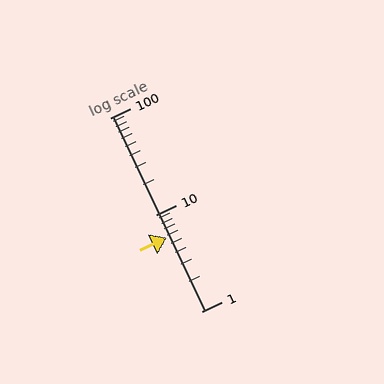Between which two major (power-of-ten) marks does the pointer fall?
The pointer is between 1 and 10.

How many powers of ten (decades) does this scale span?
The scale spans 2 decades, from 1 to 100.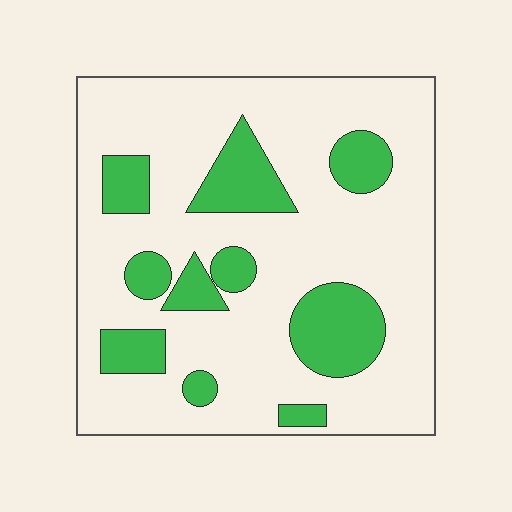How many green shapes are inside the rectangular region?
10.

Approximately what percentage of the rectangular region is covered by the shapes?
Approximately 25%.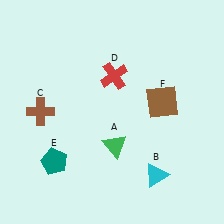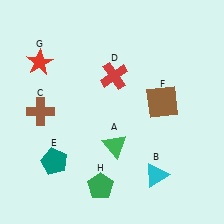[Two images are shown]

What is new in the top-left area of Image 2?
A red star (G) was added in the top-left area of Image 2.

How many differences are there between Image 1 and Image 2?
There are 2 differences between the two images.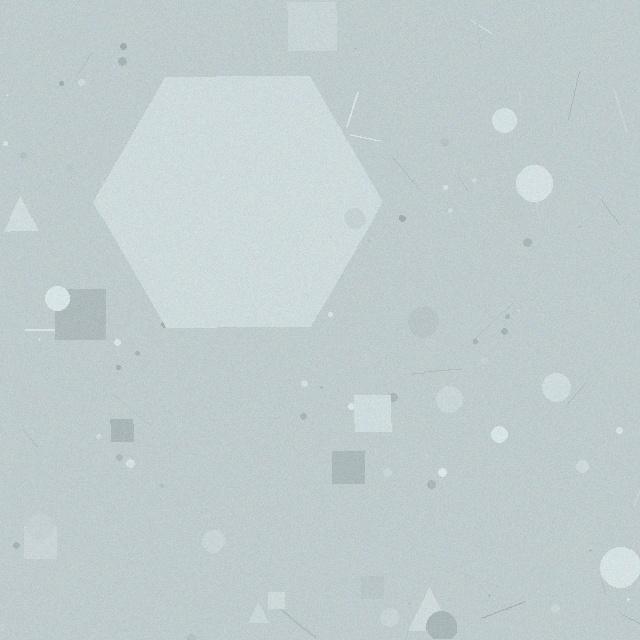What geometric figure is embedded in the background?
A hexagon is embedded in the background.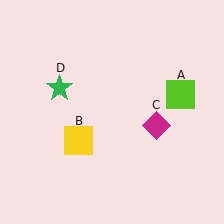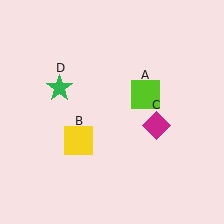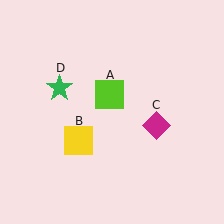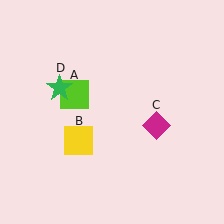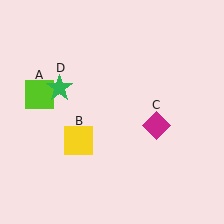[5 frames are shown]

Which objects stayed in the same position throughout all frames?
Yellow square (object B) and magenta diamond (object C) and green star (object D) remained stationary.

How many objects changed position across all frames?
1 object changed position: lime square (object A).